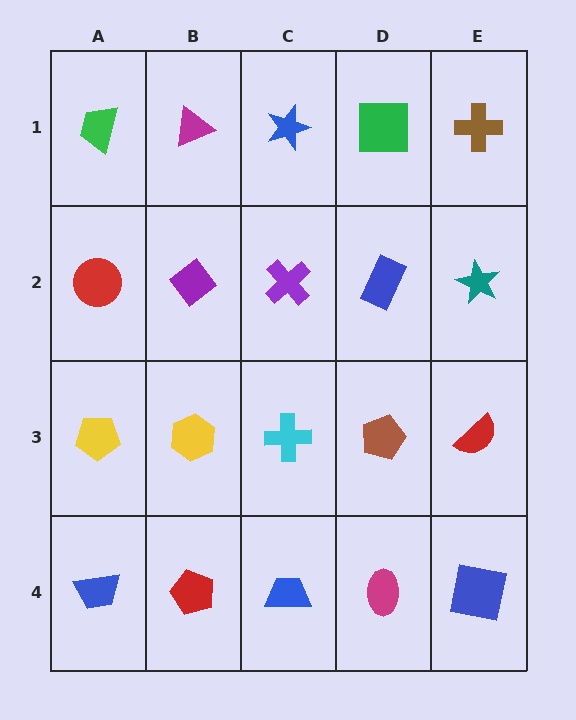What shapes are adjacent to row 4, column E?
A red semicircle (row 3, column E), a magenta ellipse (row 4, column D).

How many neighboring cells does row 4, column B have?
3.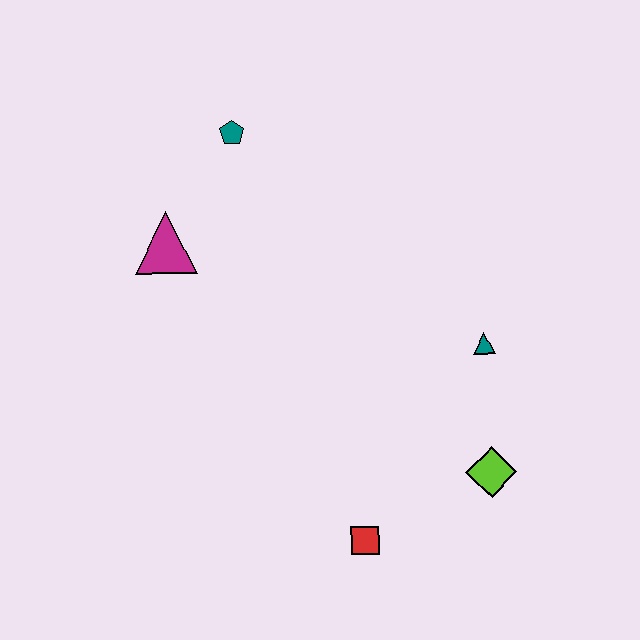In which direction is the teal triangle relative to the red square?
The teal triangle is above the red square.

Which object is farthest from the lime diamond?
The teal pentagon is farthest from the lime diamond.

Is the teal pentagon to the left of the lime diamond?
Yes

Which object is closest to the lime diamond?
The teal triangle is closest to the lime diamond.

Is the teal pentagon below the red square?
No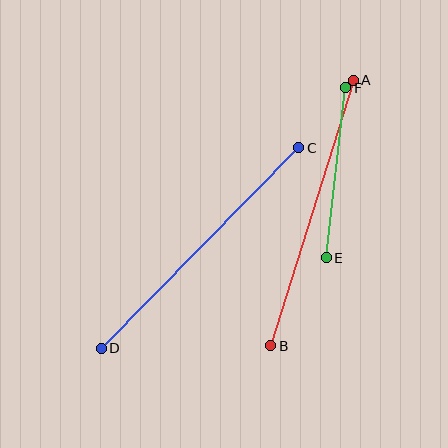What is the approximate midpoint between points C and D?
The midpoint is at approximately (200, 248) pixels.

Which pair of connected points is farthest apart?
Points C and D are farthest apart.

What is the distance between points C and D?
The distance is approximately 282 pixels.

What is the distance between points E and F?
The distance is approximately 171 pixels.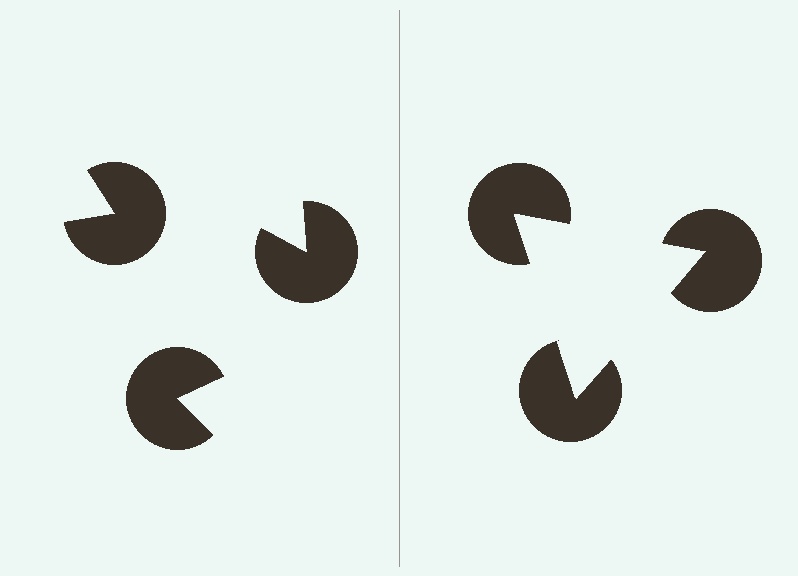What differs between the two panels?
The pac-man discs are positioned identically on both sides; only the wedge orientations differ. On the right they align to a triangle; on the left they are misaligned.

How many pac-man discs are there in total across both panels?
6 — 3 on each side.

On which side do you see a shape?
An illusory triangle appears on the right side. On the left side the wedge cuts are rotated, so no coherent shape forms.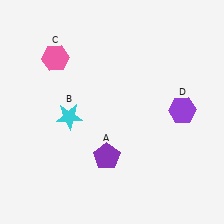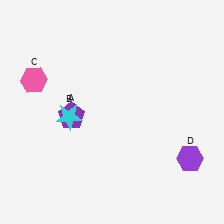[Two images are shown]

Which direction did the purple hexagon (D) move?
The purple hexagon (D) moved down.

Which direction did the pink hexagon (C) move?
The pink hexagon (C) moved down.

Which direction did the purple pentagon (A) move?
The purple pentagon (A) moved up.